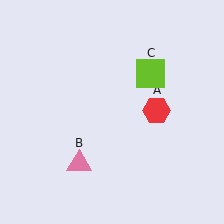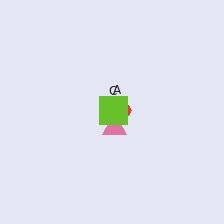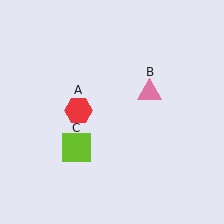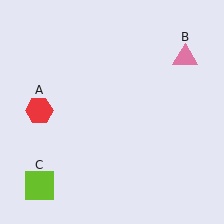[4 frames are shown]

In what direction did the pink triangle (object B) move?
The pink triangle (object B) moved up and to the right.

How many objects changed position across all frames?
3 objects changed position: red hexagon (object A), pink triangle (object B), lime square (object C).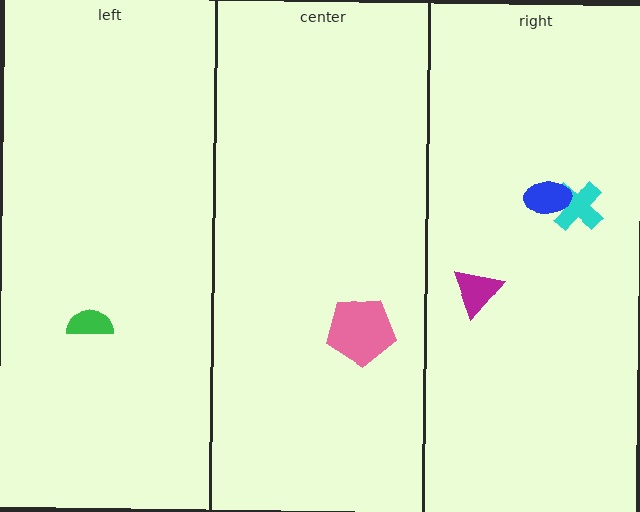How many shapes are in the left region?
1.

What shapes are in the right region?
The magenta triangle, the cyan cross, the blue ellipse.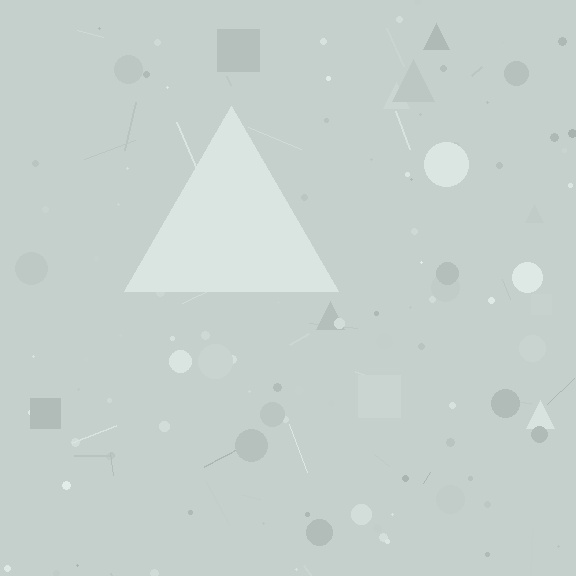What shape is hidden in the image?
A triangle is hidden in the image.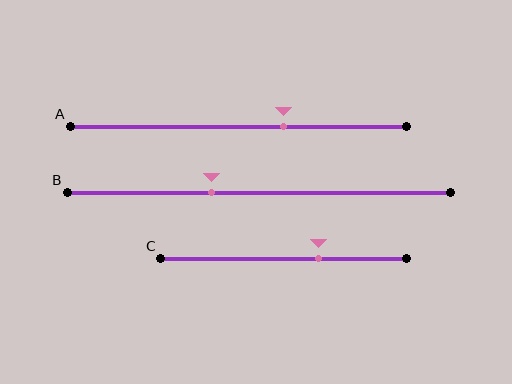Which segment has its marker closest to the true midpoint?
Segment B has its marker closest to the true midpoint.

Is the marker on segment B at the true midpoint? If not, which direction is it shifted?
No, the marker on segment B is shifted to the left by about 12% of the segment length.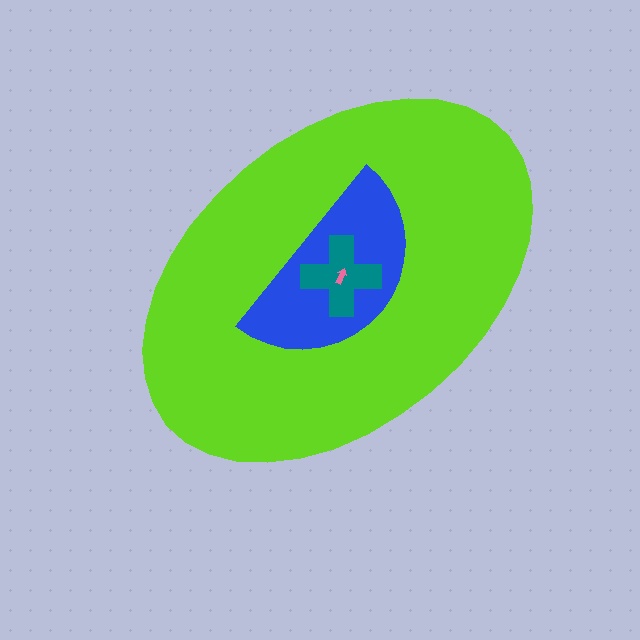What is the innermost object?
The pink arrow.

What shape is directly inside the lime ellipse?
The blue semicircle.